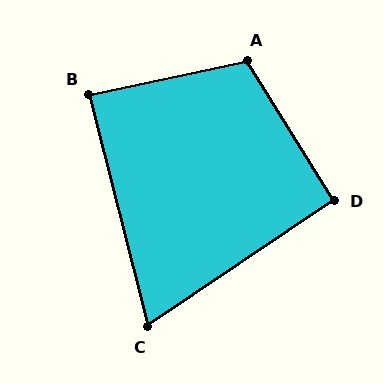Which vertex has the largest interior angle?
A, at approximately 110 degrees.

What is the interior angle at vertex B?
Approximately 88 degrees (approximately right).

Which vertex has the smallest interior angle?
C, at approximately 70 degrees.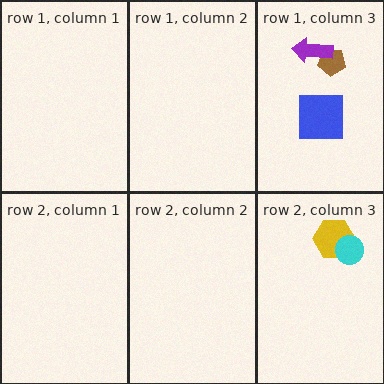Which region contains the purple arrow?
The row 1, column 3 region.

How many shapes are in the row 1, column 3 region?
3.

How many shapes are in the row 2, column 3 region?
2.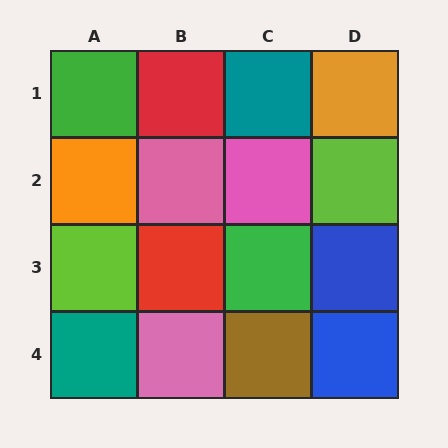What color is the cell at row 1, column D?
Orange.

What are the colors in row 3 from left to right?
Lime, red, green, blue.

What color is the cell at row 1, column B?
Red.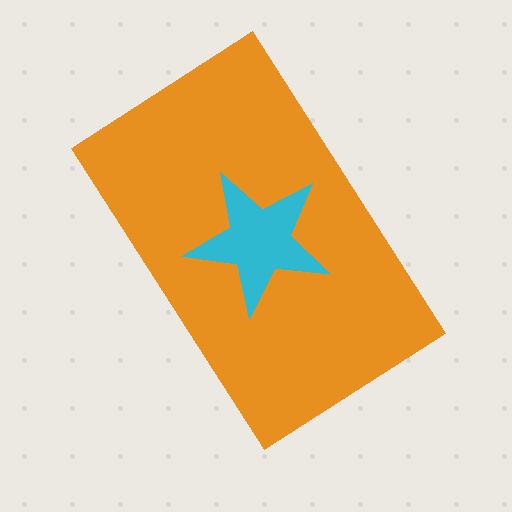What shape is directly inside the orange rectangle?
The cyan star.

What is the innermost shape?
The cyan star.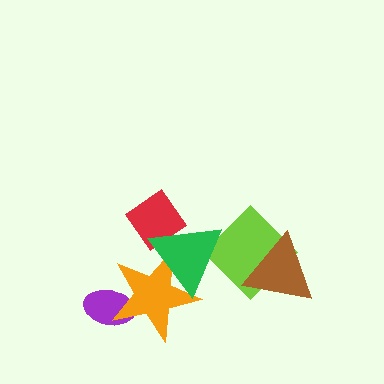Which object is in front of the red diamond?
The green triangle is in front of the red diamond.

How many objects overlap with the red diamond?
1 object overlaps with the red diamond.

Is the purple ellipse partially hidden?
Yes, it is partially covered by another shape.